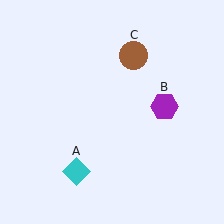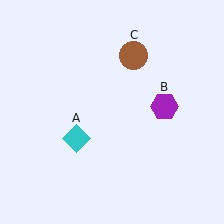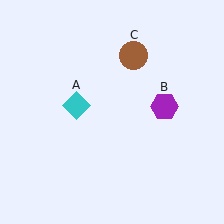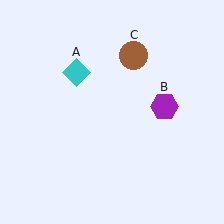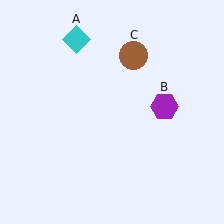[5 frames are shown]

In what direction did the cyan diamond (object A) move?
The cyan diamond (object A) moved up.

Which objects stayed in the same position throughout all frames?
Purple hexagon (object B) and brown circle (object C) remained stationary.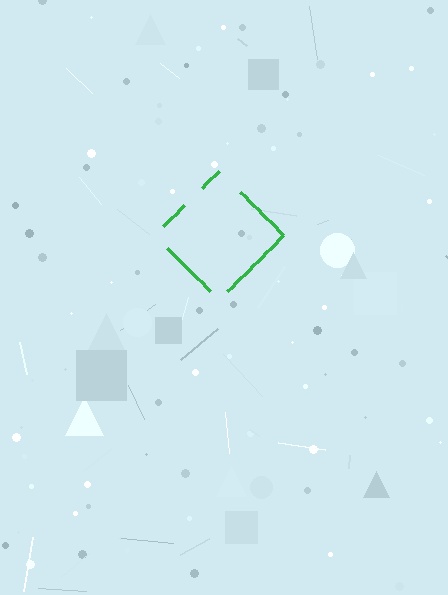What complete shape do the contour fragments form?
The contour fragments form a diamond.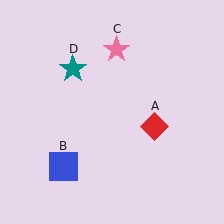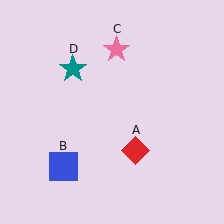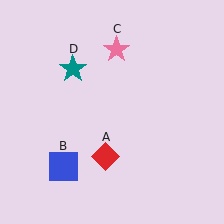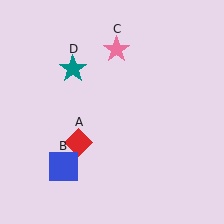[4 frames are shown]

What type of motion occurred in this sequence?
The red diamond (object A) rotated clockwise around the center of the scene.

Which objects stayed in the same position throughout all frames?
Blue square (object B) and pink star (object C) and teal star (object D) remained stationary.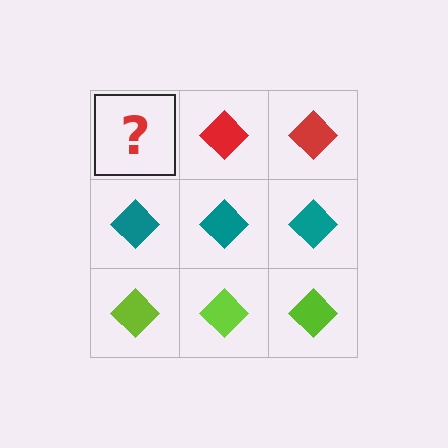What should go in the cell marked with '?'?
The missing cell should contain a red diamond.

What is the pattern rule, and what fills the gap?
The rule is that each row has a consistent color. The gap should be filled with a red diamond.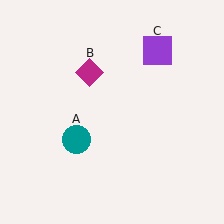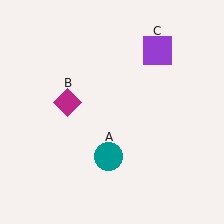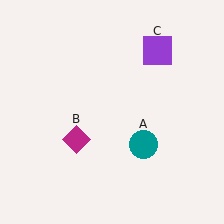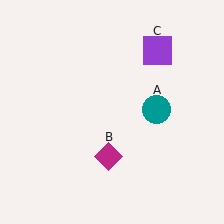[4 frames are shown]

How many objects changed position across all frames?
2 objects changed position: teal circle (object A), magenta diamond (object B).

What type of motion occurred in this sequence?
The teal circle (object A), magenta diamond (object B) rotated counterclockwise around the center of the scene.